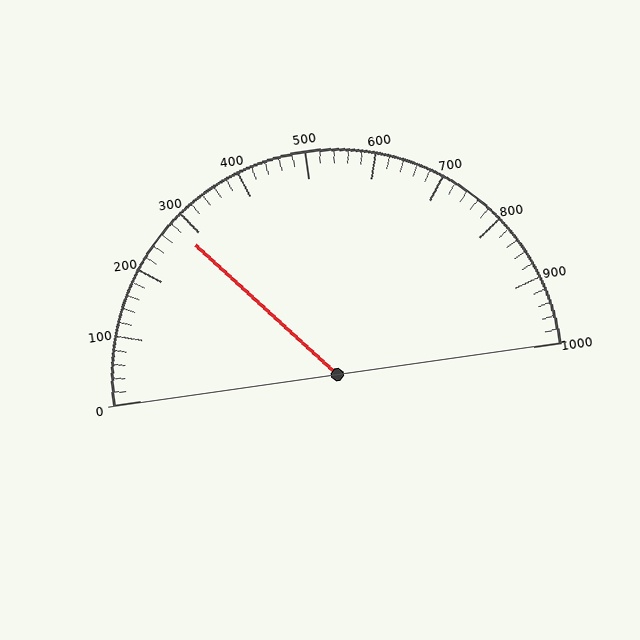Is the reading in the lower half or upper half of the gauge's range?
The reading is in the lower half of the range (0 to 1000).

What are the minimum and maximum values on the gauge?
The gauge ranges from 0 to 1000.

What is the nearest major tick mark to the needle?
The nearest major tick mark is 300.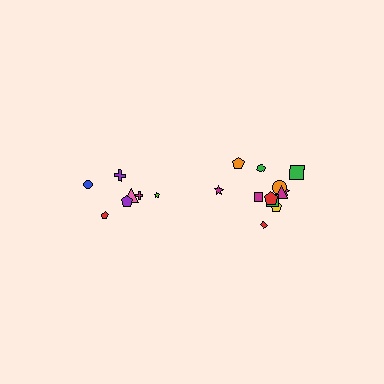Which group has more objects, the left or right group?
The right group.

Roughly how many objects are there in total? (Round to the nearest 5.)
Roughly 20 objects in total.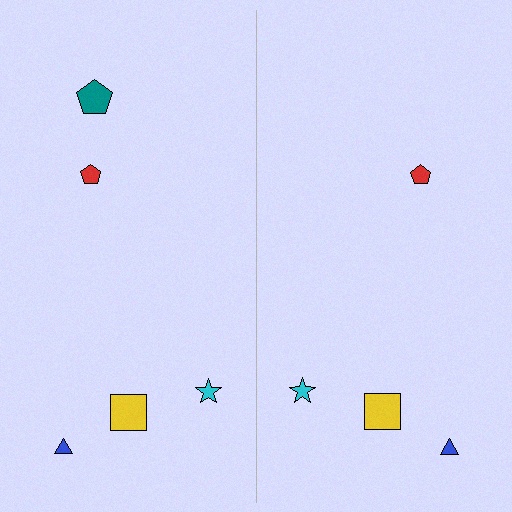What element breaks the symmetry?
A teal pentagon is missing from the right side.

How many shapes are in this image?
There are 9 shapes in this image.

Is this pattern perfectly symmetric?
No, the pattern is not perfectly symmetric. A teal pentagon is missing from the right side.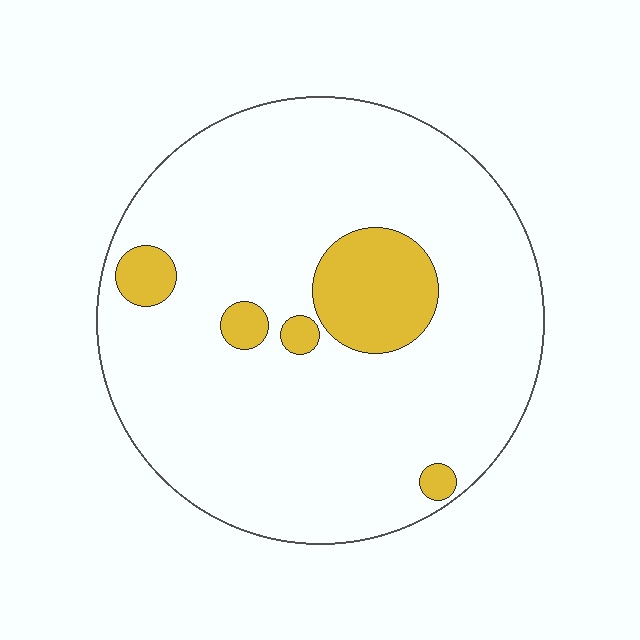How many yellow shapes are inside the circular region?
5.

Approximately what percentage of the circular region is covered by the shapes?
Approximately 15%.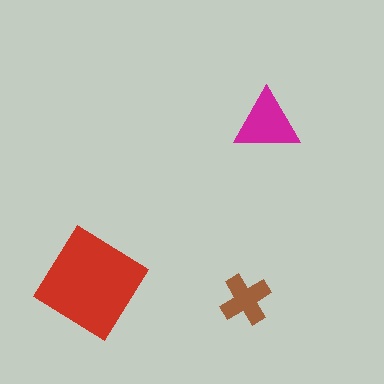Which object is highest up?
The magenta triangle is topmost.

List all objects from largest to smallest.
The red diamond, the magenta triangle, the brown cross.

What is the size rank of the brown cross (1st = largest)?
3rd.